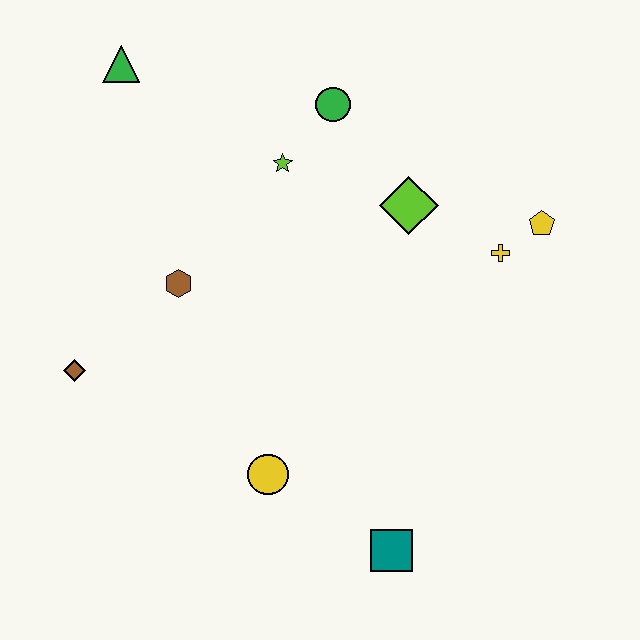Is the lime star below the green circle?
Yes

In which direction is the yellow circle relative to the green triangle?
The yellow circle is below the green triangle.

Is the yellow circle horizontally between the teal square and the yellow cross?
No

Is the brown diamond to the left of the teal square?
Yes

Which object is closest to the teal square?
The yellow circle is closest to the teal square.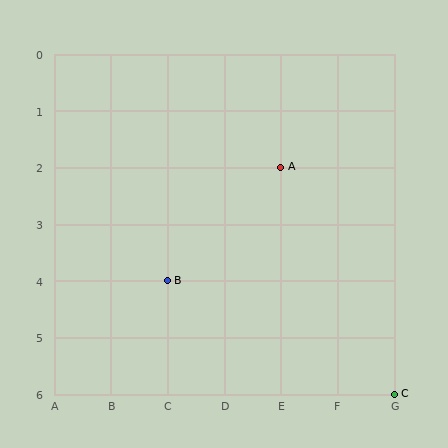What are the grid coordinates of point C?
Point C is at grid coordinates (G, 6).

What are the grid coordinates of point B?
Point B is at grid coordinates (C, 4).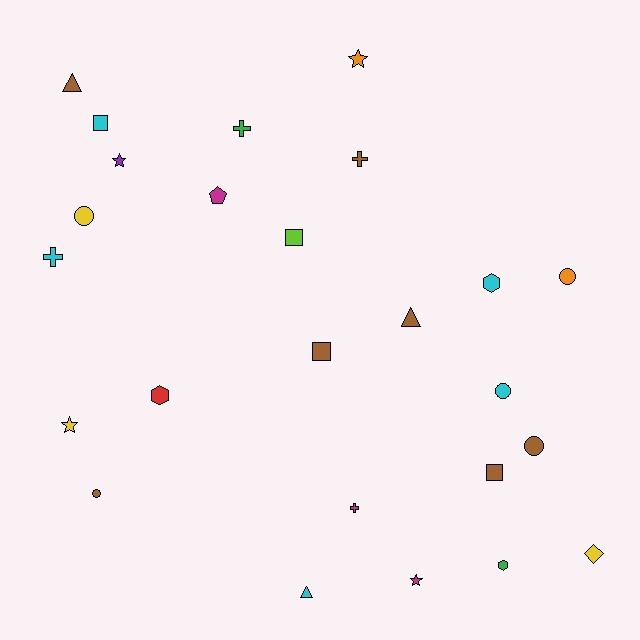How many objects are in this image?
There are 25 objects.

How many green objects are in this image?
There are 2 green objects.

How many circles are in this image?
There are 5 circles.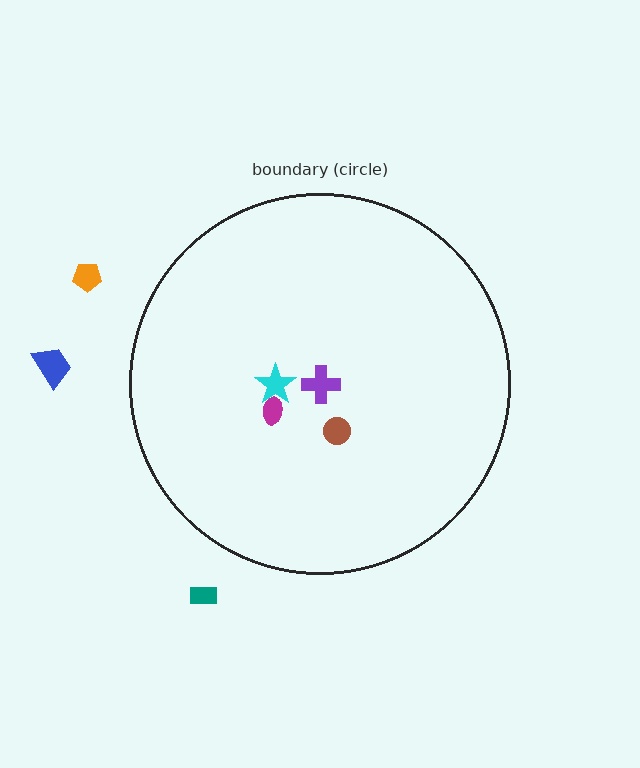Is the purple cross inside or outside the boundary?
Inside.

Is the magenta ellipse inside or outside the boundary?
Inside.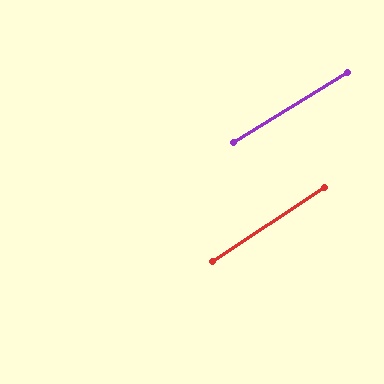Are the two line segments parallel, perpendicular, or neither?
Parallel — their directions differ by only 1.9°.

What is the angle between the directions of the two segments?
Approximately 2 degrees.